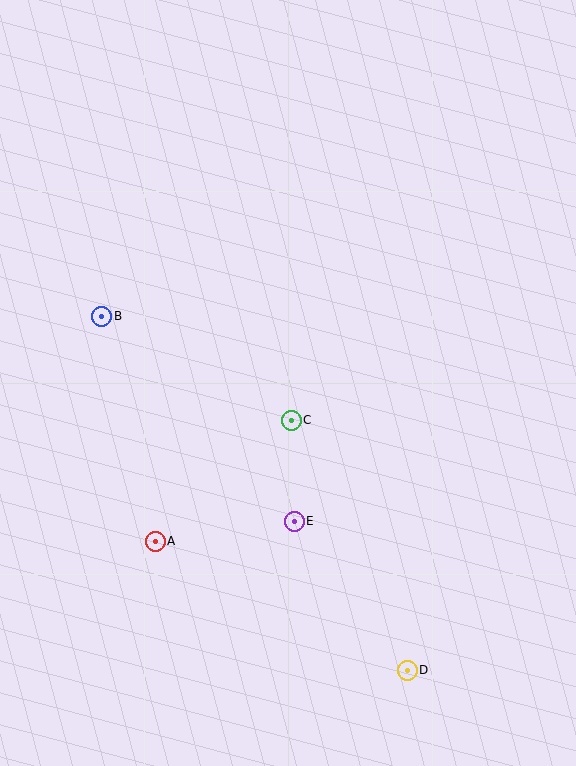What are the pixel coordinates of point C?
Point C is at (291, 420).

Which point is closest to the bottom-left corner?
Point A is closest to the bottom-left corner.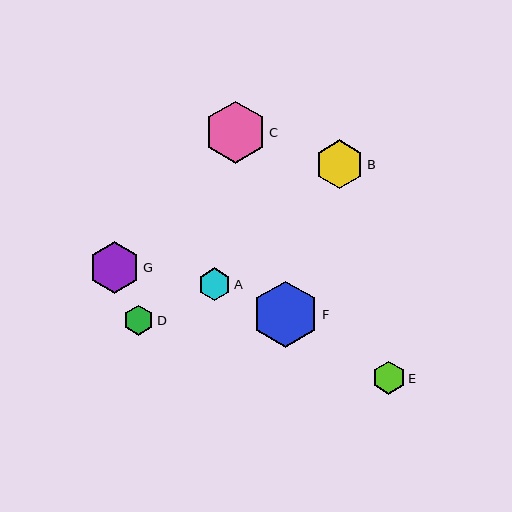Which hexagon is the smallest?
Hexagon D is the smallest with a size of approximately 30 pixels.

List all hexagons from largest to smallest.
From largest to smallest: F, C, G, B, E, A, D.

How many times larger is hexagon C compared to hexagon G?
Hexagon C is approximately 1.2 times the size of hexagon G.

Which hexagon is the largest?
Hexagon F is the largest with a size of approximately 66 pixels.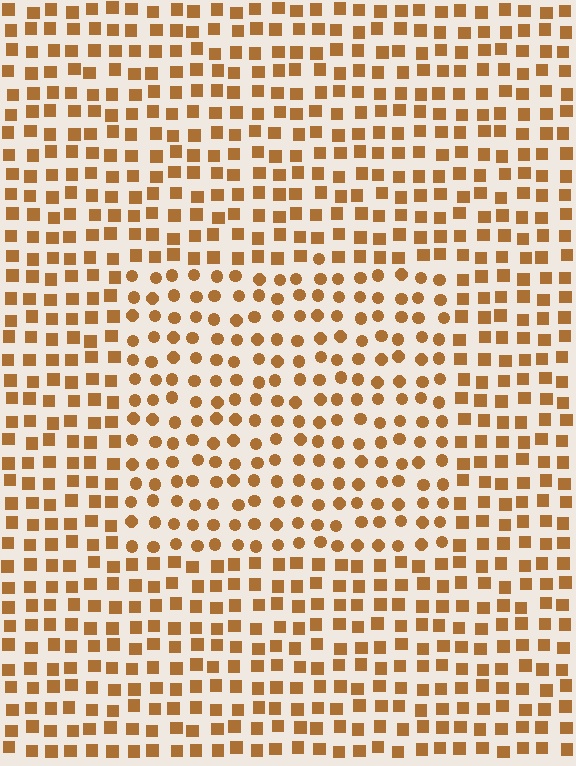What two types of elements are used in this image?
The image uses circles inside the rectangle region and squares outside it.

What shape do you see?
I see a rectangle.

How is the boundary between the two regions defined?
The boundary is defined by a change in element shape: circles inside vs. squares outside. All elements share the same color and spacing.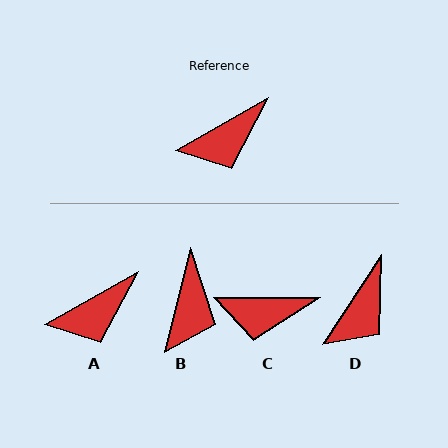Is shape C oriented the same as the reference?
No, it is off by about 30 degrees.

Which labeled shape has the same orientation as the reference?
A.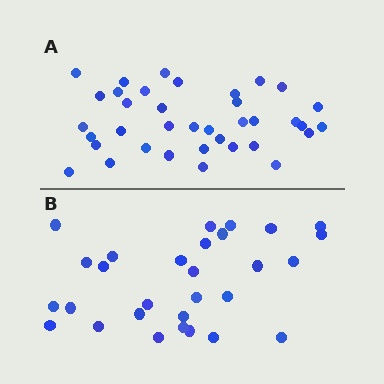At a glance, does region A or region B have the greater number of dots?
Region A (the top region) has more dots.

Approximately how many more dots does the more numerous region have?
Region A has roughly 8 or so more dots than region B.